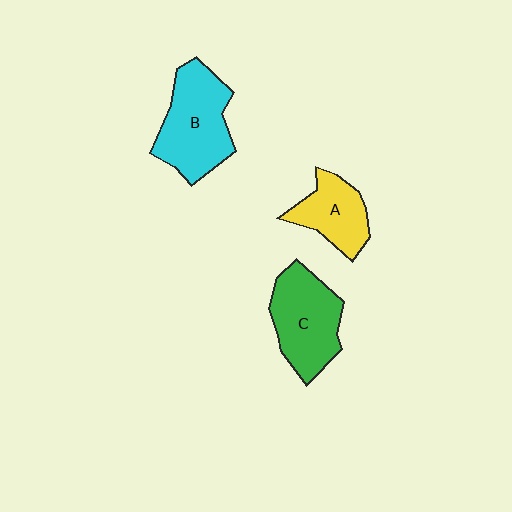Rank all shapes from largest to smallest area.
From largest to smallest: B (cyan), C (green), A (yellow).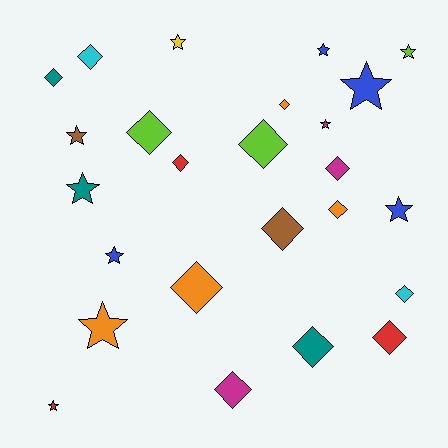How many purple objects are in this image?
There are no purple objects.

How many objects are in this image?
There are 25 objects.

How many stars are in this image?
There are 11 stars.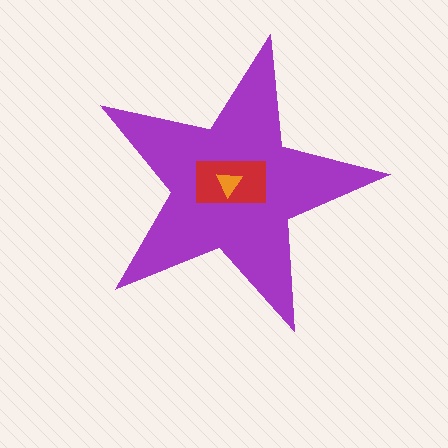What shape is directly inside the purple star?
The red rectangle.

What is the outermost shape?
The purple star.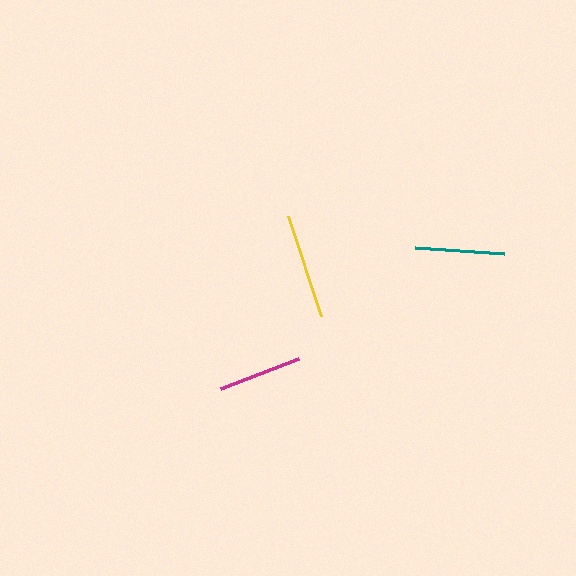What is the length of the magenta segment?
The magenta segment is approximately 84 pixels long.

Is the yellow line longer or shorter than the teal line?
The yellow line is longer than the teal line.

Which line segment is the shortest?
The magenta line is the shortest at approximately 84 pixels.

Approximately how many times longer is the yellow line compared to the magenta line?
The yellow line is approximately 1.3 times the length of the magenta line.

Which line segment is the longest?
The yellow line is the longest at approximately 106 pixels.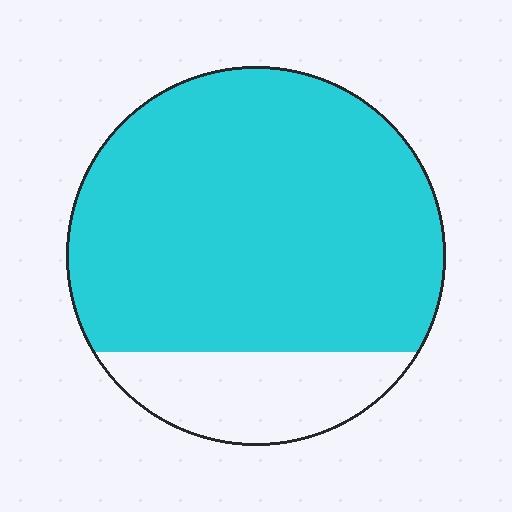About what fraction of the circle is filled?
About four fifths (4/5).